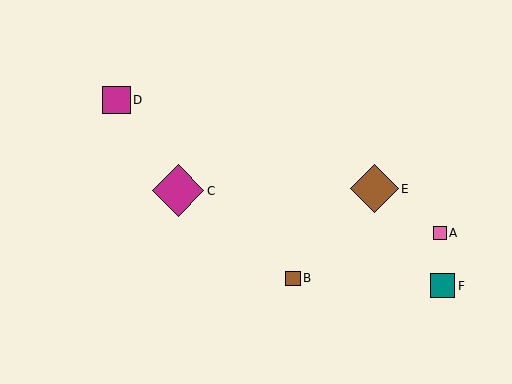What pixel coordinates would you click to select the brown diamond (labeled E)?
Click at (374, 189) to select the brown diamond E.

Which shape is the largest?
The magenta diamond (labeled C) is the largest.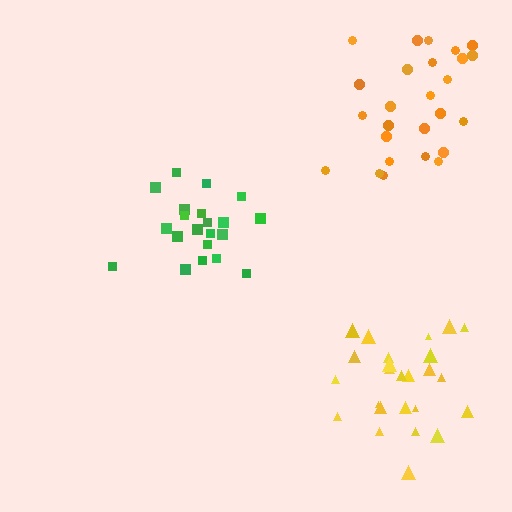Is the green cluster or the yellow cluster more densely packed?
Green.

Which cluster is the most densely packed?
Green.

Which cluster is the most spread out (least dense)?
Orange.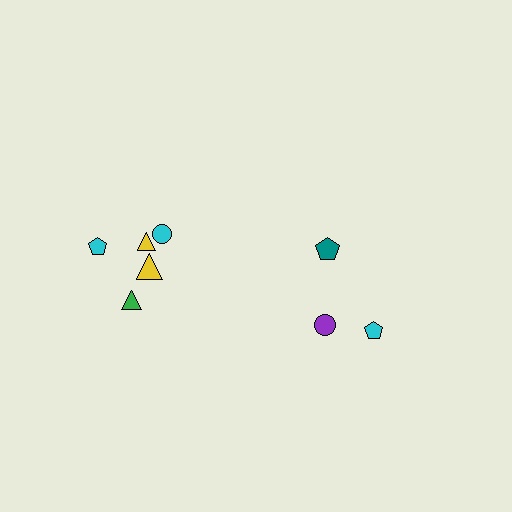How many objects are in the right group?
There are 3 objects.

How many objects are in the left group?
There are 5 objects.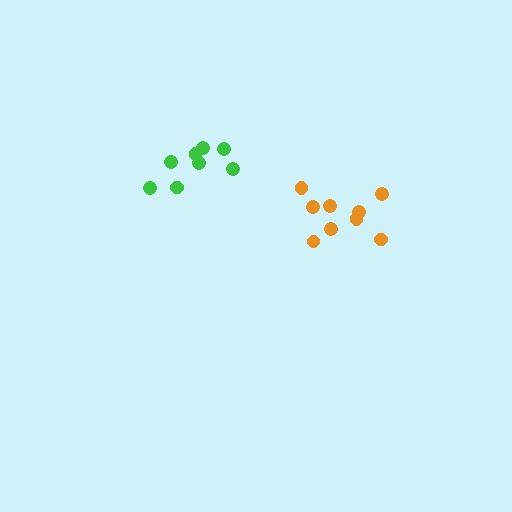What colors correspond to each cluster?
The clusters are colored: green, orange.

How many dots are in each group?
Group 1: 8 dots, Group 2: 9 dots (17 total).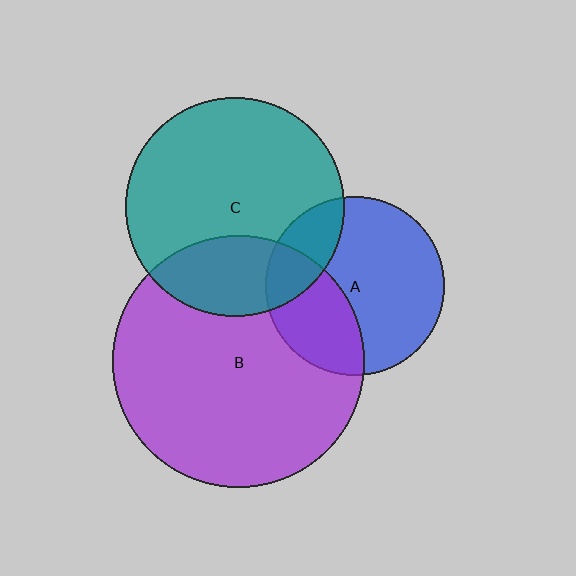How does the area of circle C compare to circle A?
Approximately 1.5 times.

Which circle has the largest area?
Circle B (purple).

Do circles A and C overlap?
Yes.